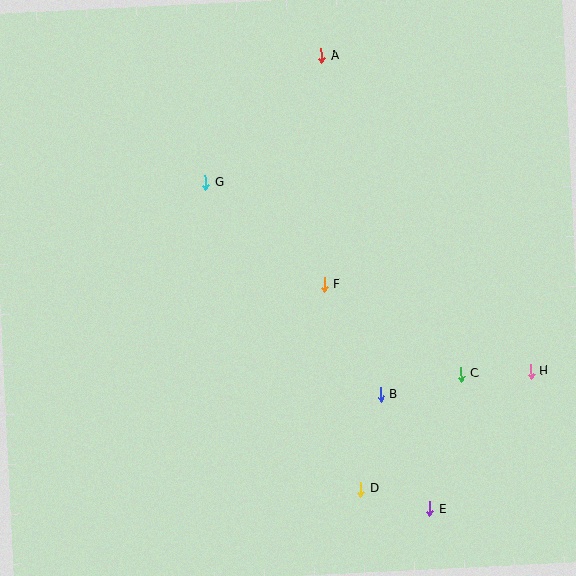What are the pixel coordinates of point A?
Point A is at (321, 56).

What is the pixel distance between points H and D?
The distance between H and D is 207 pixels.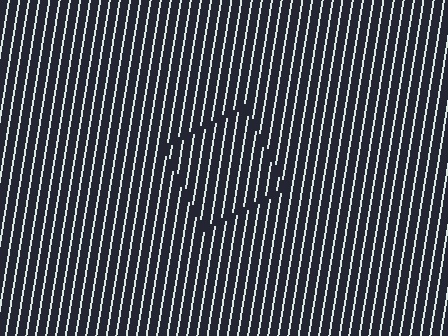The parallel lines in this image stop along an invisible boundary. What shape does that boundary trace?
An illusory square. The interior of the shape contains the same grating, shifted by half a period — the contour is defined by the phase discontinuity where line-ends from the inner and outer gratings abut.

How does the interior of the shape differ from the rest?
The interior of the shape contains the same grating, shifted by half a period — the contour is defined by the phase discontinuity where line-ends from the inner and outer gratings abut.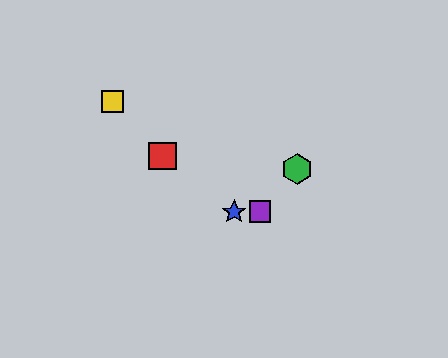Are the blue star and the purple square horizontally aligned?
Yes, both are at y≈212.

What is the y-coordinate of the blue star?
The blue star is at y≈212.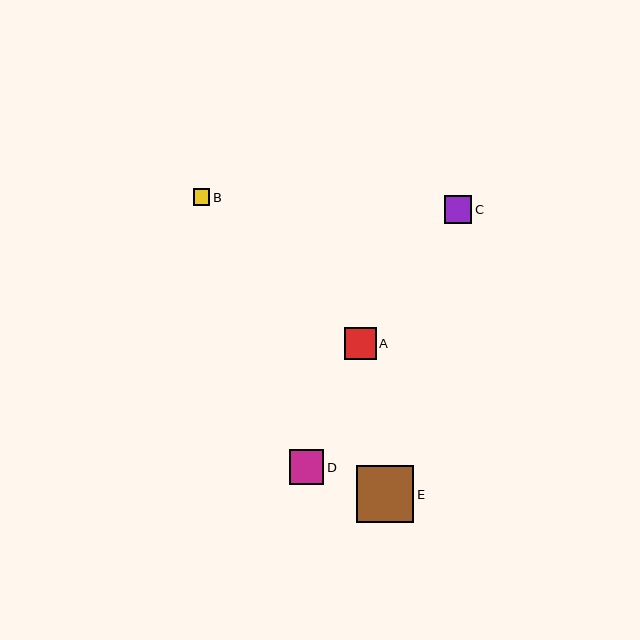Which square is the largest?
Square E is the largest with a size of approximately 58 pixels.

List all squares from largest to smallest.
From largest to smallest: E, D, A, C, B.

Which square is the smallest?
Square B is the smallest with a size of approximately 16 pixels.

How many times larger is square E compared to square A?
Square E is approximately 1.8 times the size of square A.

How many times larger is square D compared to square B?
Square D is approximately 2.1 times the size of square B.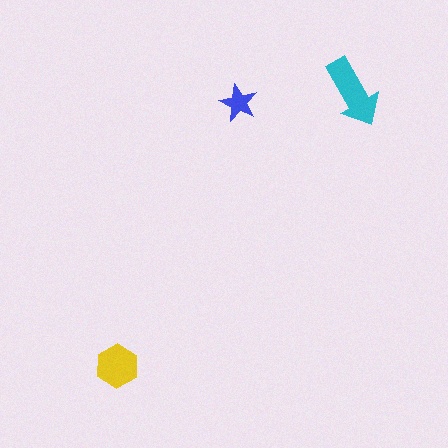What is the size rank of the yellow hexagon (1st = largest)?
2nd.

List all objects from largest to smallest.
The cyan arrow, the yellow hexagon, the blue star.